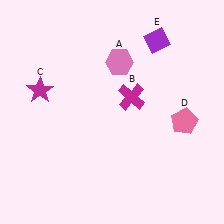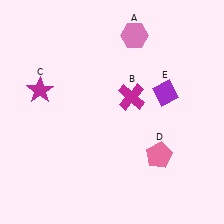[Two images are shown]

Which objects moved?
The objects that moved are: the pink hexagon (A), the pink pentagon (D), the purple diamond (E).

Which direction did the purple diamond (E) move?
The purple diamond (E) moved down.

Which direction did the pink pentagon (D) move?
The pink pentagon (D) moved down.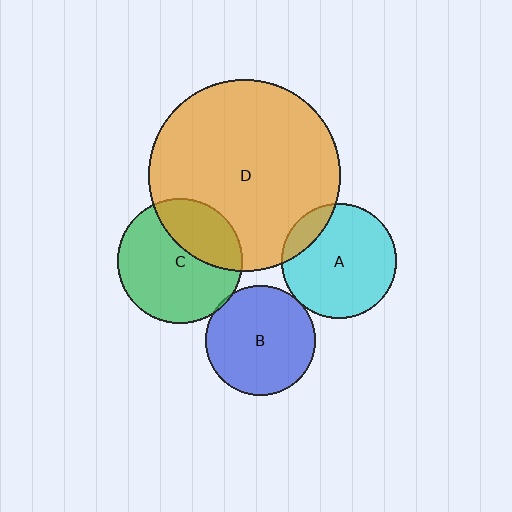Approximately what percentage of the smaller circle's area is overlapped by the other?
Approximately 30%.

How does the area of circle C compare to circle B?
Approximately 1.3 times.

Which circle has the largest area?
Circle D (orange).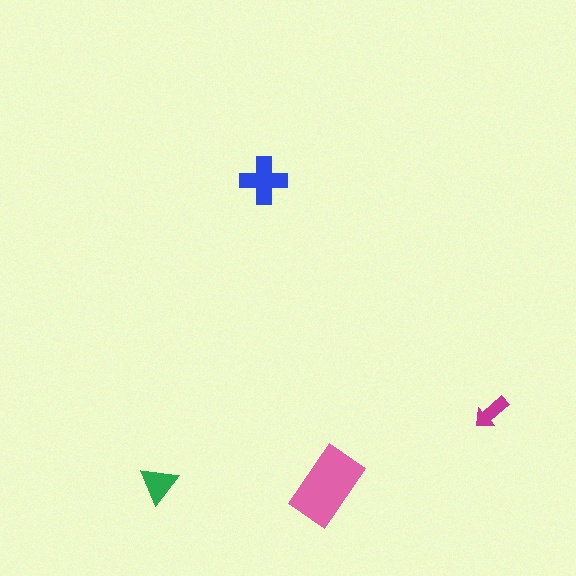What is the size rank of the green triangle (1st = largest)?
3rd.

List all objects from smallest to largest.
The magenta arrow, the green triangle, the blue cross, the pink rectangle.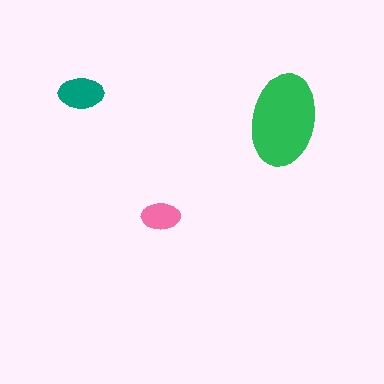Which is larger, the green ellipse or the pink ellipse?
The green one.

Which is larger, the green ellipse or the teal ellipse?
The green one.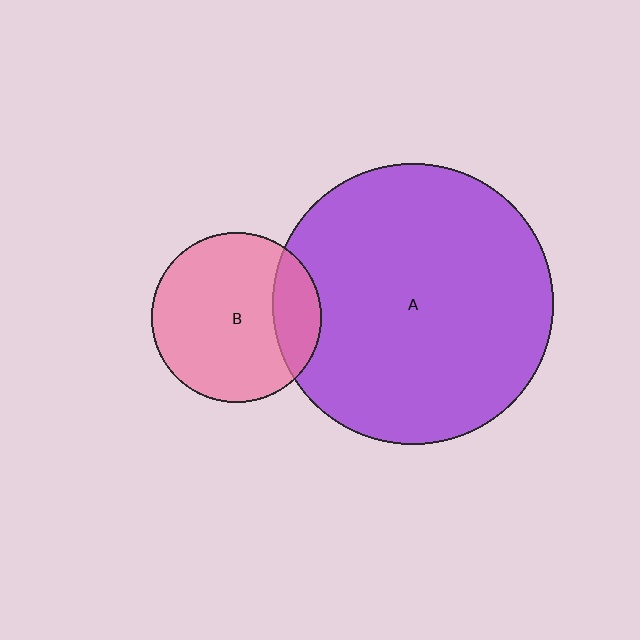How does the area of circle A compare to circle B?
Approximately 2.7 times.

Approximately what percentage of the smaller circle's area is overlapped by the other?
Approximately 20%.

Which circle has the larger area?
Circle A (purple).